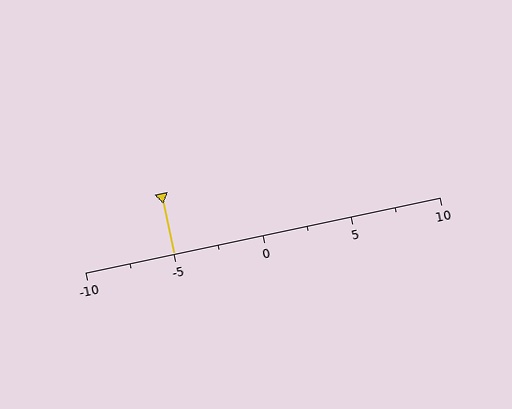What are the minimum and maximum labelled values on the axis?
The axis runs from -10 to 10.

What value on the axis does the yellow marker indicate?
The marker indicates approximately -5.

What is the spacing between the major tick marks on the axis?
The major ticks are spaced 5 apart.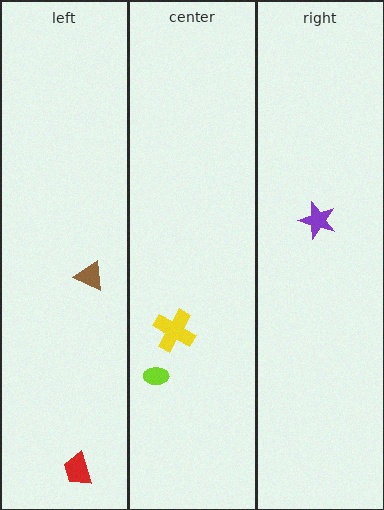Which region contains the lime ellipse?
The center region.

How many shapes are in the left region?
2.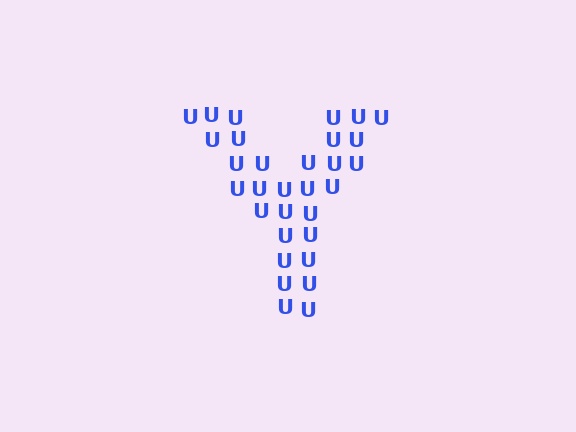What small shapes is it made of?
It is made of small letter U's.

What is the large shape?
The large shape is the letter Y.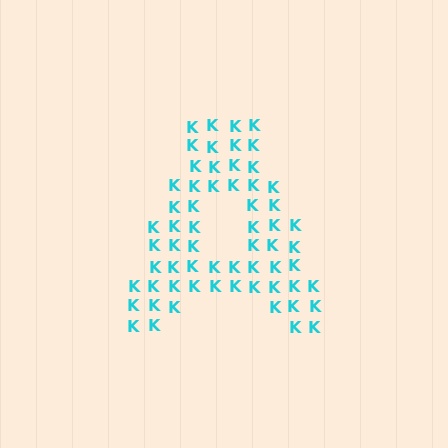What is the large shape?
The large shape is the letter A.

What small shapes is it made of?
It is made of small letter K's.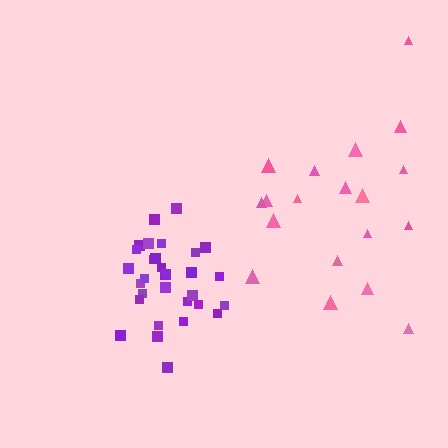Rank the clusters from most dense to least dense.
purple, pink.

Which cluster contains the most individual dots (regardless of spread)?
Purple (31).